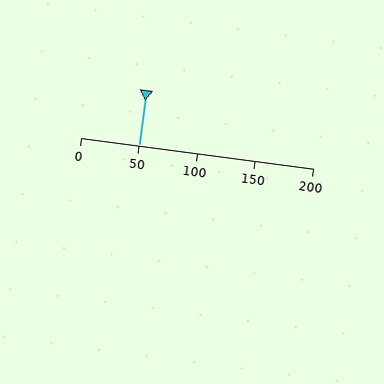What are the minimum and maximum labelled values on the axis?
The axis runs from 0 to 200.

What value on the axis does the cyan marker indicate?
The marker indicates approximately 50.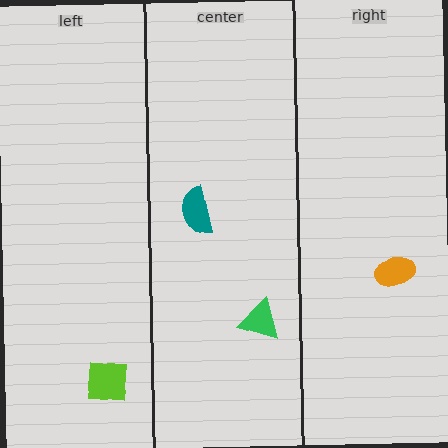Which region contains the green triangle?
The center region.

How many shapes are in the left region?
1.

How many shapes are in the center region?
2.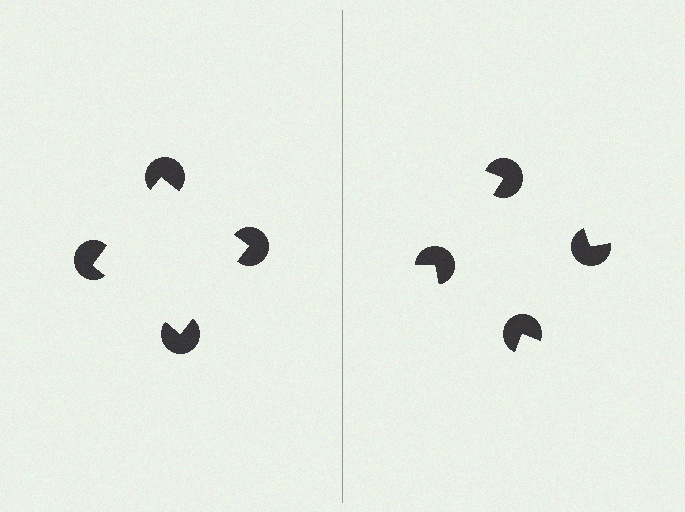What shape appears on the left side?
An illusory square.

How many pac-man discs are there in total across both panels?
8 — 4 on each side.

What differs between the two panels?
The pac-man discs are positioned identically on both sides; only the wedge orientations differ. On the left they align to a square; on the right they are misaligned.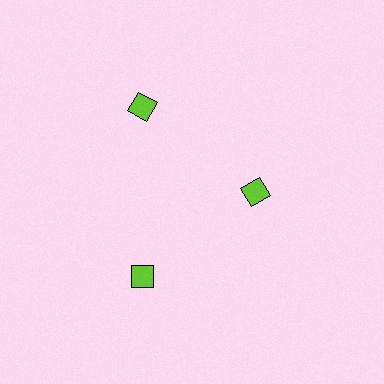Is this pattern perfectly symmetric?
No. The 3 lime diamonds are arranged in a ring, but one element near the 3 o'clock position is pulled inward toward the center, breaking the 3-fold rotational symmetry.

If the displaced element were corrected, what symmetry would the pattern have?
It would have 3-fold rotational symmetry — the pattern would map onto itself every 120 degrees.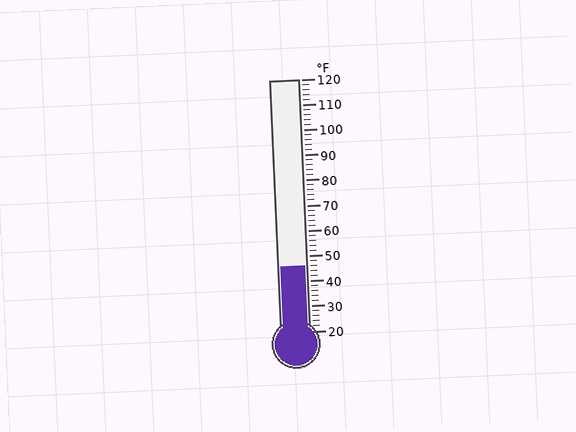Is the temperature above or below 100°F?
The temperature is below 100°F.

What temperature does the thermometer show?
The thermometer shows approximately 46°F.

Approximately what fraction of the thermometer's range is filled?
The thermometer is filled to approximately 25% of its range.